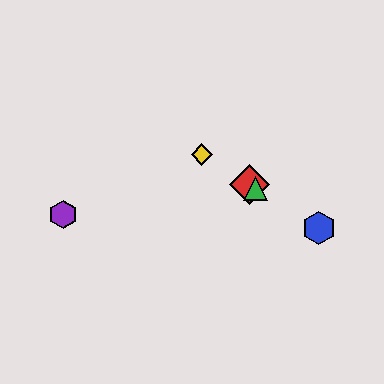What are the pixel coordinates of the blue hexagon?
The blue hexagon is at (319, 228).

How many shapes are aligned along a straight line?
4 shapes (the red diamond, the blue hexagon, the green triangle, the yellow diamond) are aligned along a straight line.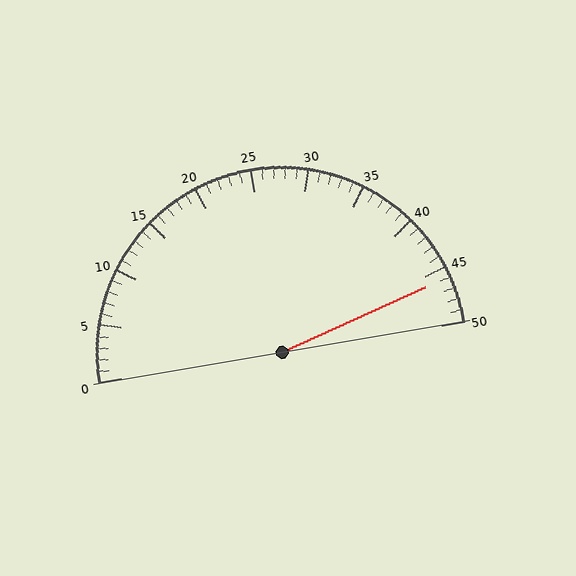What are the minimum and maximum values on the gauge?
The gauge ranges from 0 to 50.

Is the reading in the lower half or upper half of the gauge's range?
The reading is in the upper half of the range (0 to 50).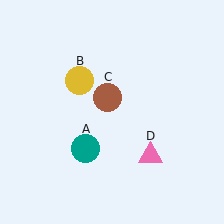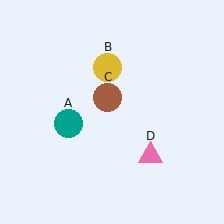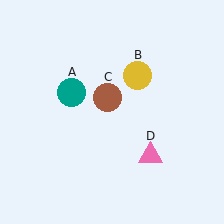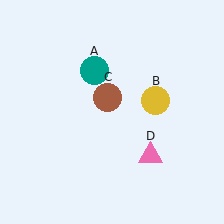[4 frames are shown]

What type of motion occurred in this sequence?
The teal circle (object A), yellow circle (object B) rotated clockwise around the center of the scene.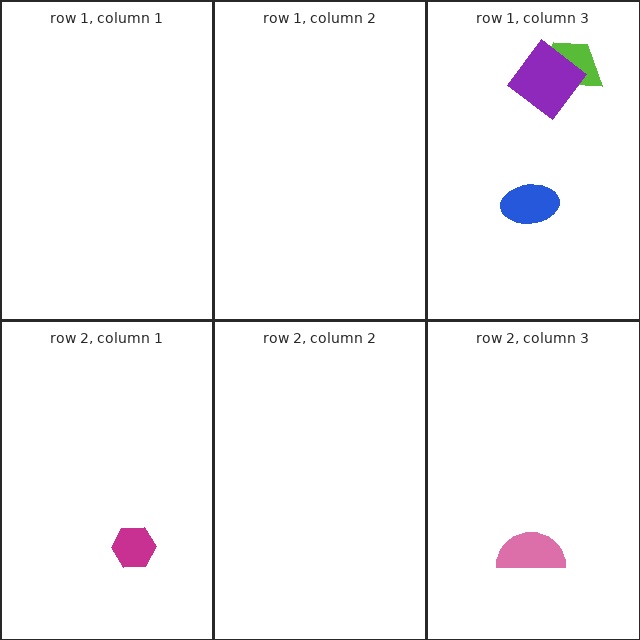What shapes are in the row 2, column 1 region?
The magenta hexagon.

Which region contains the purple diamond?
The row 1, column 3 region.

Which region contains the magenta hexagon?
The row 2, column 1 region.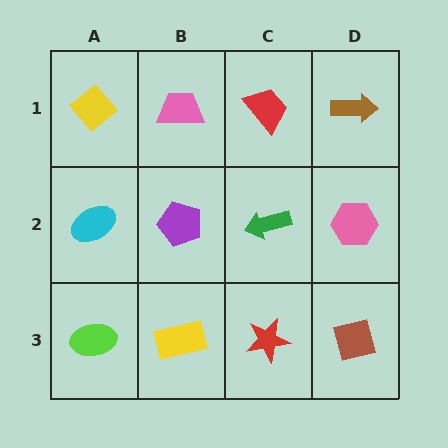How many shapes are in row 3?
4 shapes.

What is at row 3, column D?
A brown square.